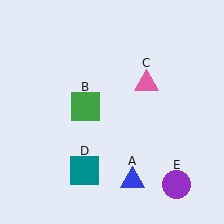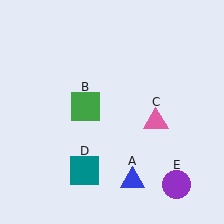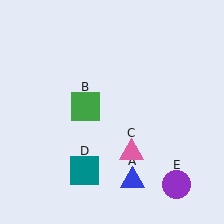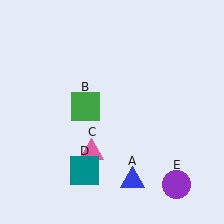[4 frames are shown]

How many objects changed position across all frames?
1 object changed position: pink triangle (object C).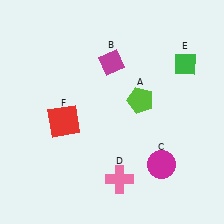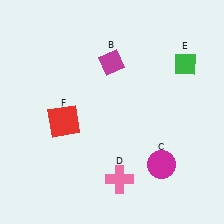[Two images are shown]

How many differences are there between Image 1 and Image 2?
There is 1 difference between the two images.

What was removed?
The lime pentagon (A) was removed in Image 2.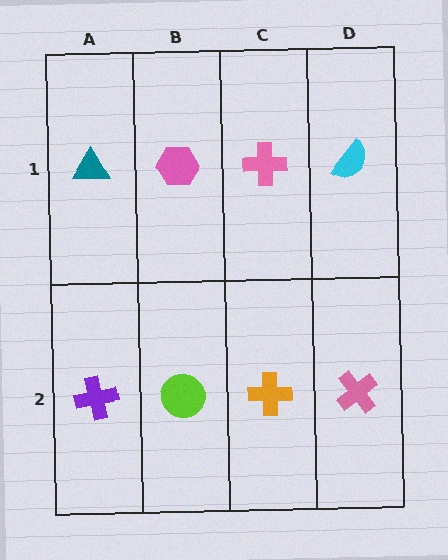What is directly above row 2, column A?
A teal triangle.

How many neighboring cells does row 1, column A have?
2.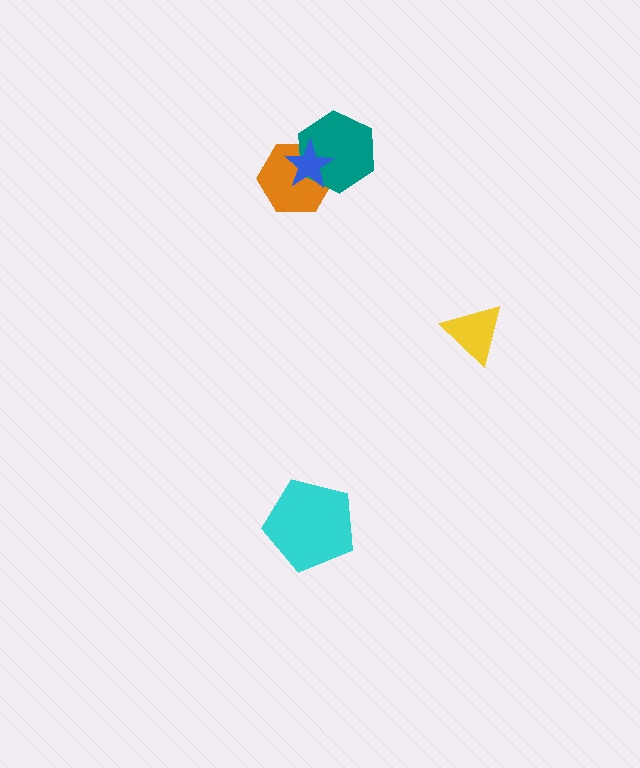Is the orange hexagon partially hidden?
Yes, it is partially covered by another shape.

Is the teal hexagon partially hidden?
Yes, it is partially covered by another shape.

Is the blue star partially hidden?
No, no other shape covers it.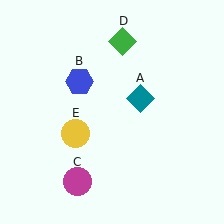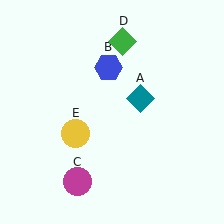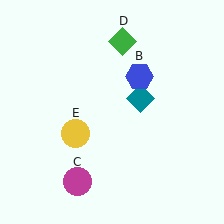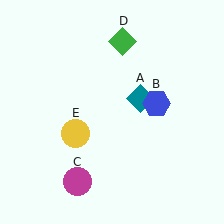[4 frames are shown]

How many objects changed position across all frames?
1 object changed position: blue hexagon (object B).